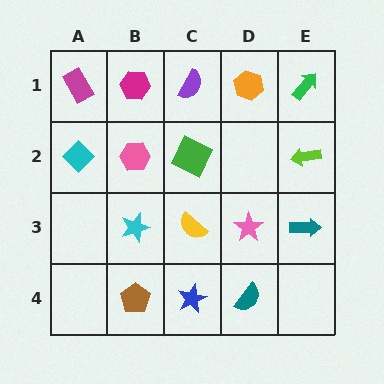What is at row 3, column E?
A teal arrow.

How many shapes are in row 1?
5 shapes.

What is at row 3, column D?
A pink star.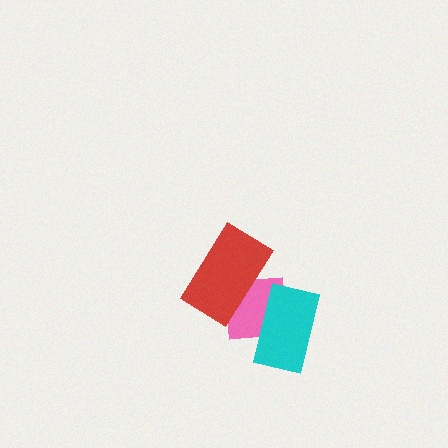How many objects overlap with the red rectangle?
1 object overlaps with the red rectangle.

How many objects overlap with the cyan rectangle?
1 object overlaps with the cyan rectangle.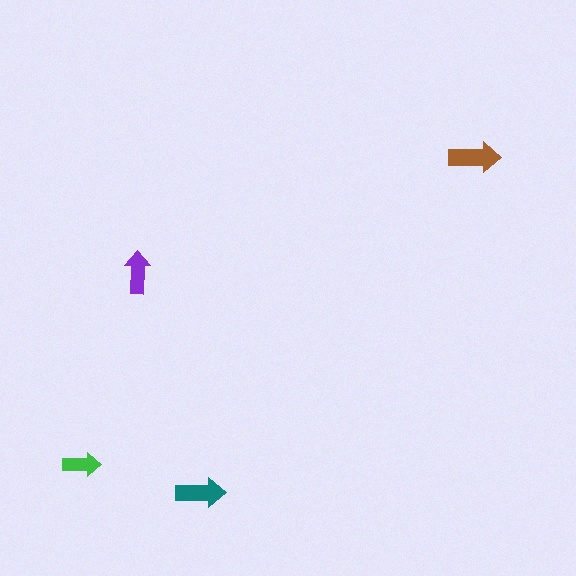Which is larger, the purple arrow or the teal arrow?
The teal one.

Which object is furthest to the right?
The brown arrow is rightmost.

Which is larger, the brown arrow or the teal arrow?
The brown one.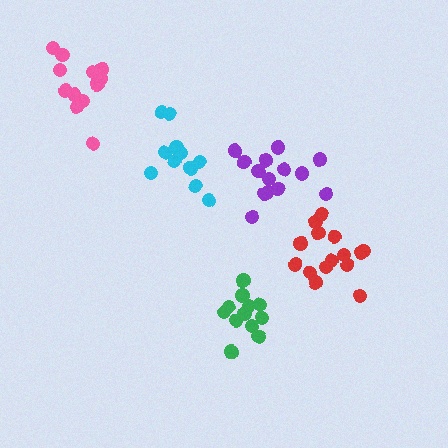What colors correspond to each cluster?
The clusters are colored: cyan, purple, green, pink, red.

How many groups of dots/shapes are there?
There are 5 groups.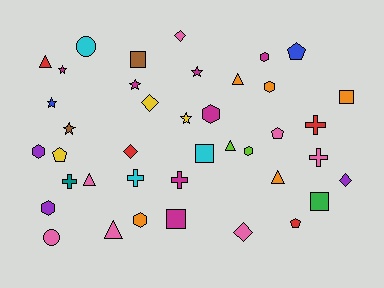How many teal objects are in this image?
There is 1 teal object.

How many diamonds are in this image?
There are 5 diamonds.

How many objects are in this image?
There are 40 objects.